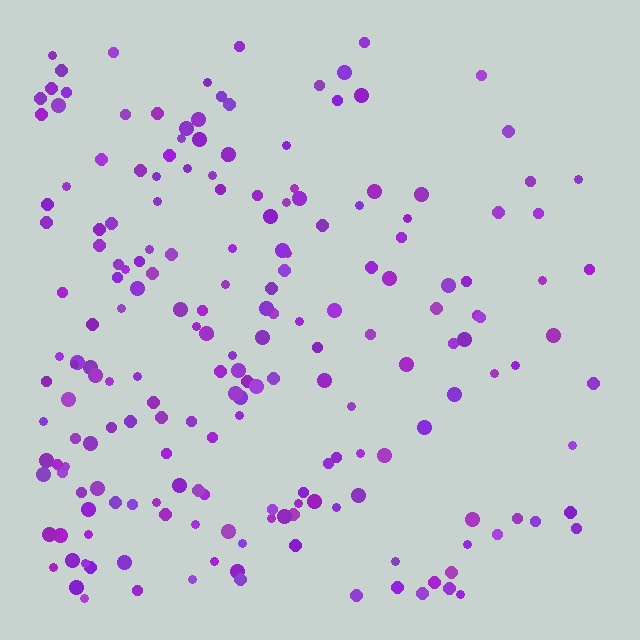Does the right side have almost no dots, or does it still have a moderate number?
Still a moderate number, just noticeably fewer than the left.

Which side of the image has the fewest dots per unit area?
The right.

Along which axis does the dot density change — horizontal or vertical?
Horizontal.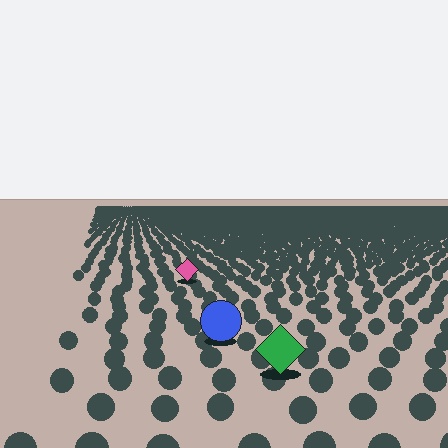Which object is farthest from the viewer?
The pink diamond is farthest from the viewer. It appears smaller and the ground texture around it is denser.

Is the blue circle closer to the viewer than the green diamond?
No. The green diamond is closer — you can tell from the texture gradient: the ground texture is coarser near it.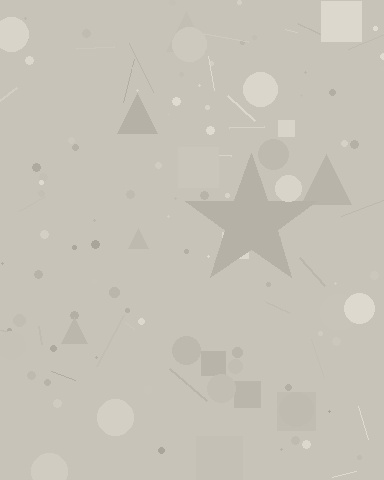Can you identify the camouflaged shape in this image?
The camouflaged shape is a star.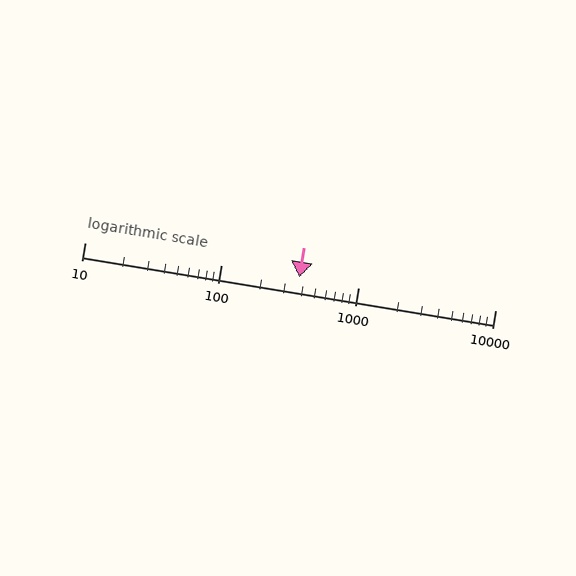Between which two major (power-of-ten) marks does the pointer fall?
The pointer is between 100 and 1000.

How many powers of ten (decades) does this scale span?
The scale spans 3 decades, from 10 to 10000.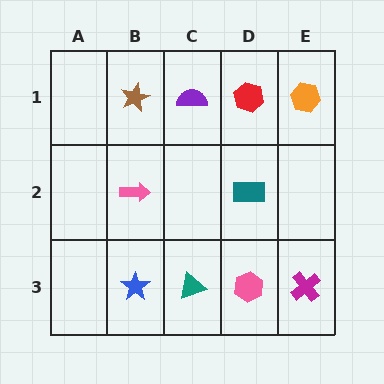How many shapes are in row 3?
4 shapes.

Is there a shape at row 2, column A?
No, that cell is empty.